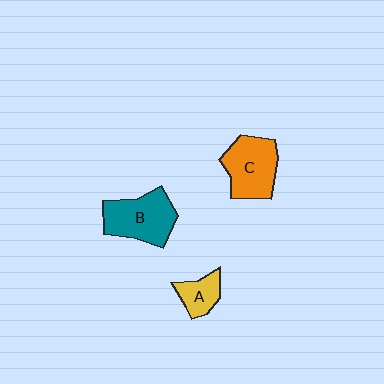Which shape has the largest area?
Shape B (teal).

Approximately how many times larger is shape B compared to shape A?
Approximately 2.1 times.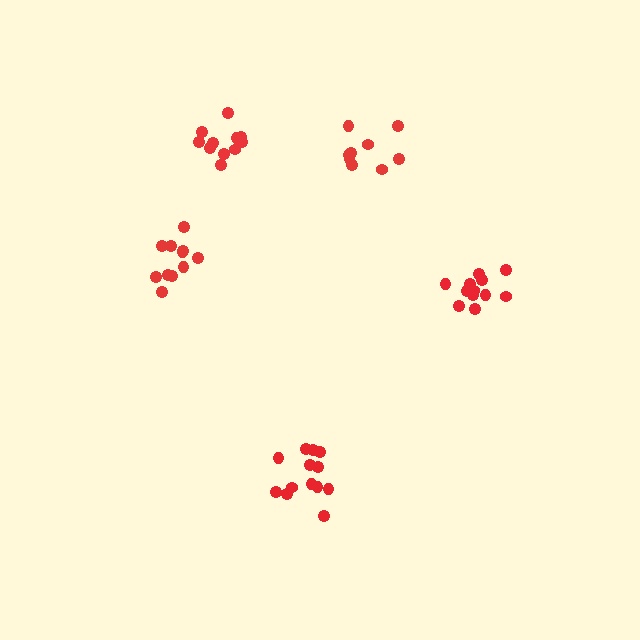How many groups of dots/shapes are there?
There are 5 groups.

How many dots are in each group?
Group 1: 11 dots, Group 2: 13 dots, Group 3: 9 dots, Group 4: 11 dots, Group 5: 12 dots (56 total).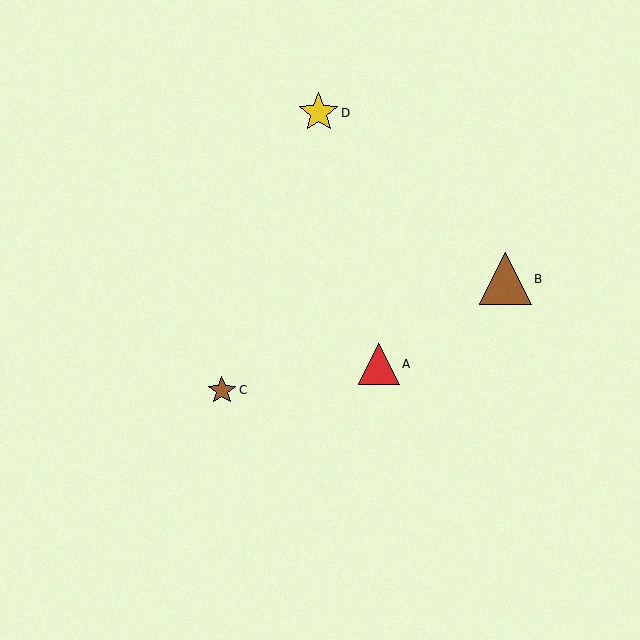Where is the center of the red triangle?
The center of the red triangle is at (379, 365).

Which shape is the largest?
The brown triangle (labeled B) is the largest.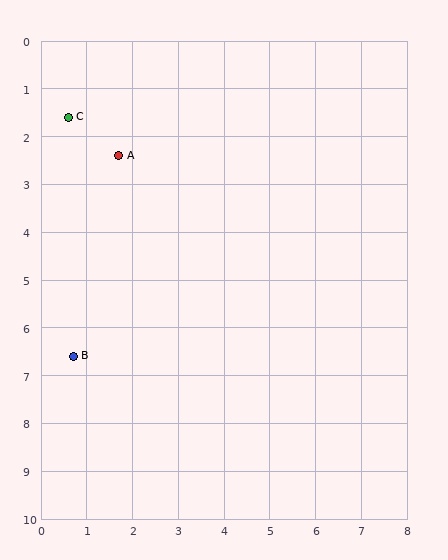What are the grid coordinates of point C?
Point C is at approximately (0.6, 1.6).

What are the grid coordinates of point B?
Point B is at approximately (0.7, 6.6).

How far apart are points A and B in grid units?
Points A and B are about 4.3 grid units apart.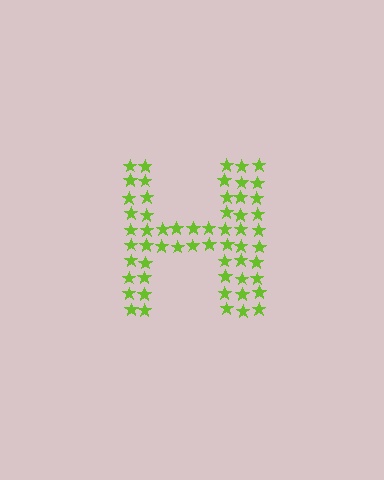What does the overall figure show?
The overall figure shows the letter H.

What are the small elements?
The small elements are stars.